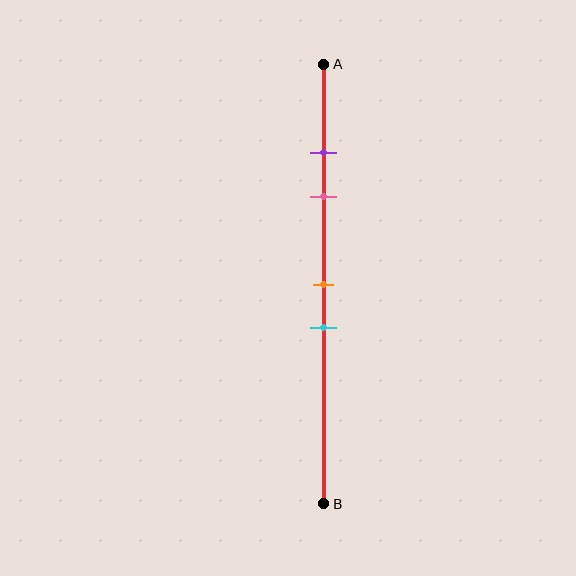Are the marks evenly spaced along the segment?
No, the marks are not evenly spaced.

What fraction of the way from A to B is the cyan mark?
The cyan mark is approximately 60% (0.6) of the way from A to B.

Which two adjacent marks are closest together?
The purple and pink marks are the closest adjacent pair.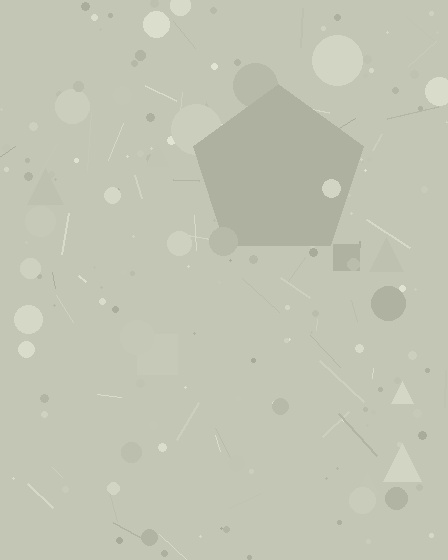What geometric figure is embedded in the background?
A pentagon is embedded in the background.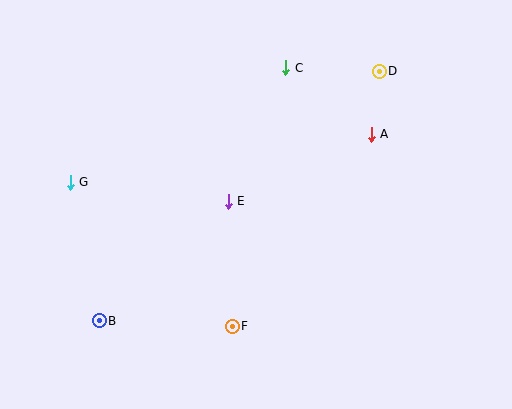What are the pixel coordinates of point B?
Point B is at (99, 321).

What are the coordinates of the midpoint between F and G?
The midpoint between F and G is at (151, 254).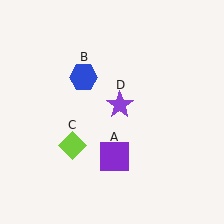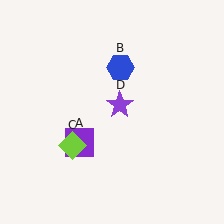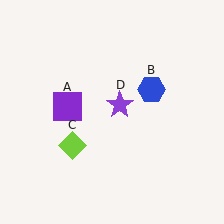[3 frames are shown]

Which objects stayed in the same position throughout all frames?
Lime diamond (object C) and purple star (object D) remained stationary.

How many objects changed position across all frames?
2 objects changed position: purple square (object A), blue hexagon (object B).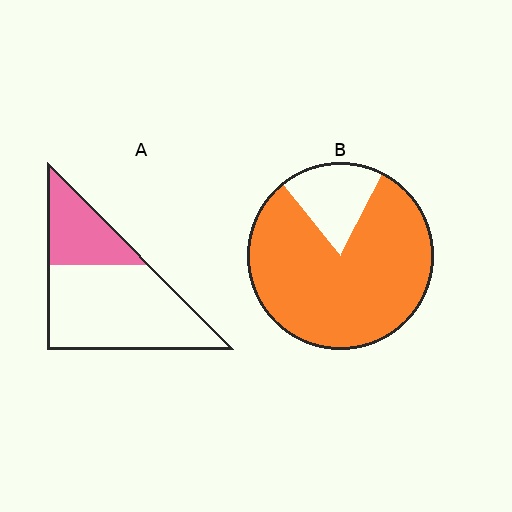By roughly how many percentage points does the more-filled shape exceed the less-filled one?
By roughly 50 percentage points (B over A).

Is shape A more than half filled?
No.